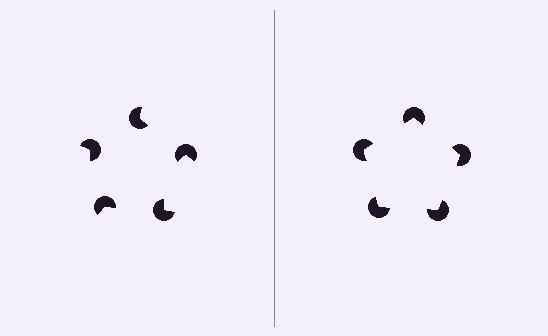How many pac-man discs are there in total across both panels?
10 — 5 on each side.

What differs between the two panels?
The pac-man discs are positioned identically on both sides; only the wedge orientations differ. On the right they align to a pentagon; on the left they are misaligned.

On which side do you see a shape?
An illusory pentagon appears on the right side. On the left side the wedge cuts are rotated, so no coherent shape forms.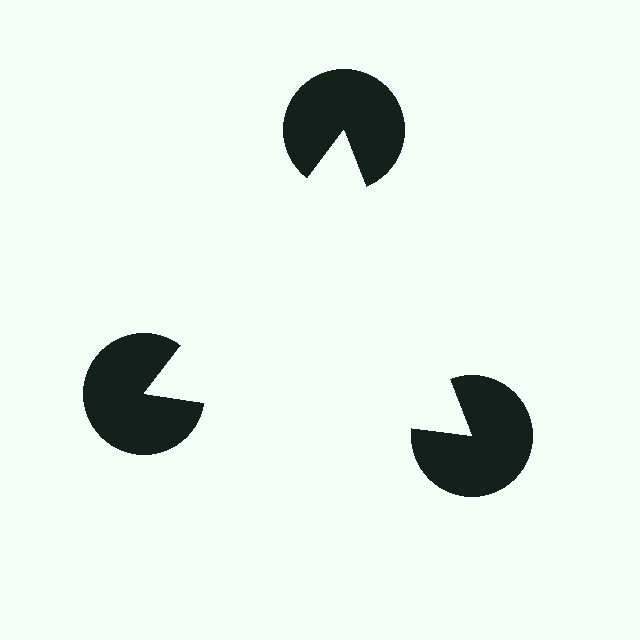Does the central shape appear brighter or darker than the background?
It typically appears slightly brighter than the background, even though no actual brightness change is drawn.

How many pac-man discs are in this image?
There are 3 — one at each vertex of the illusory triangle.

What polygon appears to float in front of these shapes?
An illusory triangle — its edges are inferred from the aligned wedge cuts in the pac-man discs, not physically drawn.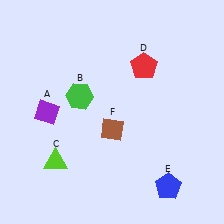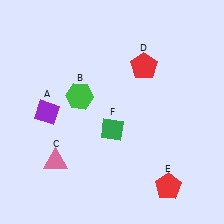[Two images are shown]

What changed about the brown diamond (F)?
In Image 1, F is brown. In Image 2, it changed to green.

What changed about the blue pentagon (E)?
In Image 1, E is blue. In Image 2, it changed to red.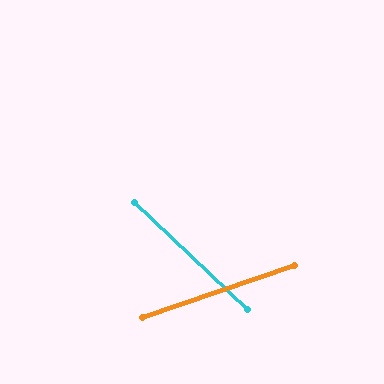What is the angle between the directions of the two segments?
Approximately 62 degrees.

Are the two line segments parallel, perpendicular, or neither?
Neither parallel nor perpendicular — they differ by about 62°.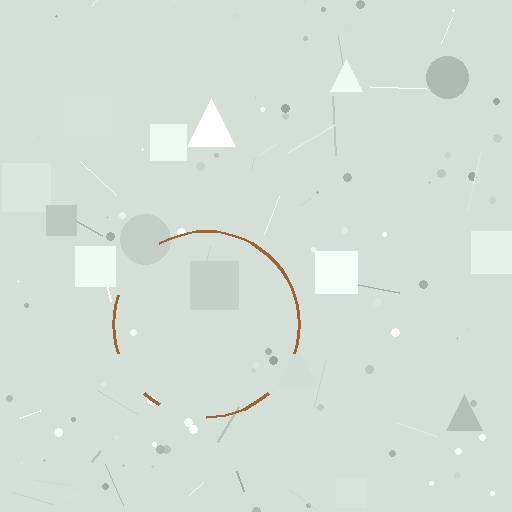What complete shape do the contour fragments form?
The contour fragments form a circle.